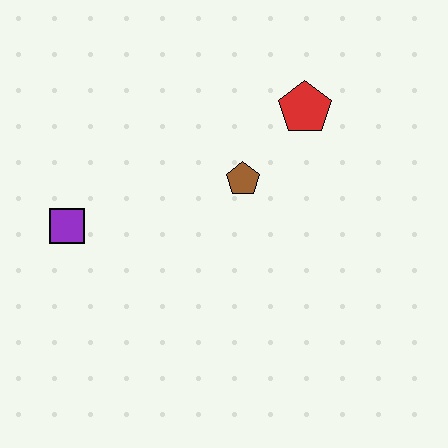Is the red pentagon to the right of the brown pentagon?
Yes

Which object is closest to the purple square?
The brown pentagon is closest to the purple square.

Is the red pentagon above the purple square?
Yes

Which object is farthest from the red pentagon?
The purple square is farthest from the red pentagon.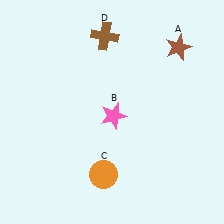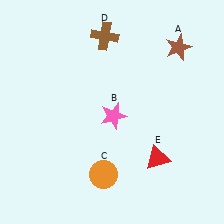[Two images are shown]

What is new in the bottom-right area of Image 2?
A red triangle (E) was added in the bottom-right area of Image 2.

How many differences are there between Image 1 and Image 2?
There is 1 difference between the two images.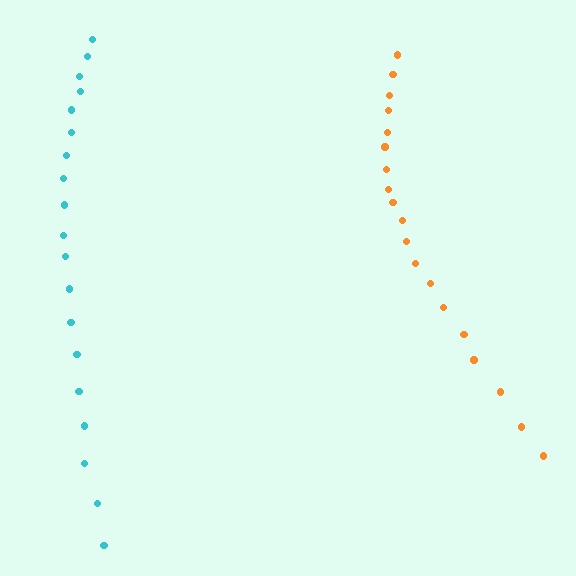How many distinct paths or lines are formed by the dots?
There are 2 distinct paths.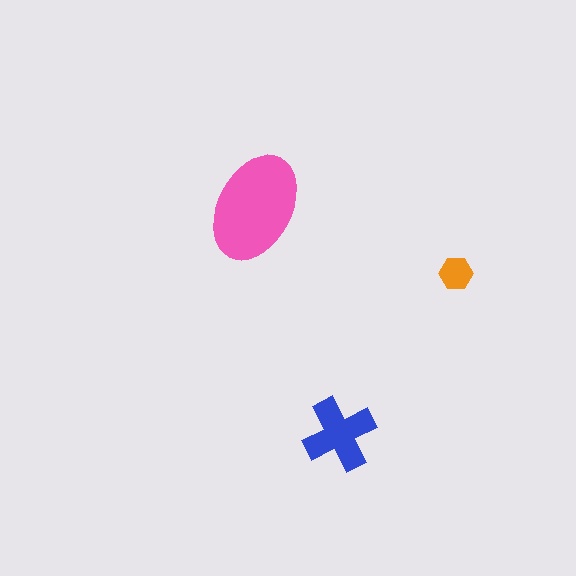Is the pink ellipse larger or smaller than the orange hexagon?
Larger.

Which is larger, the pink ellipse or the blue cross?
The pink ellipse.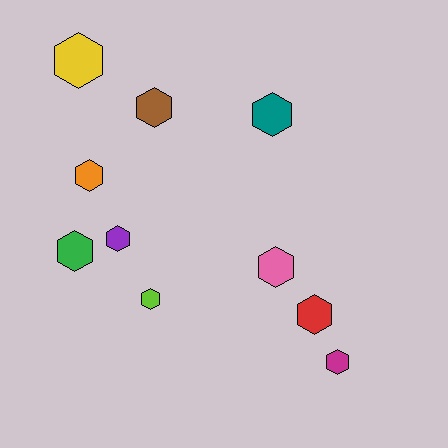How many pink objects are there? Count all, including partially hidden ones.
There is 1 pink object.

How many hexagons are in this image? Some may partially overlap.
There are 10 hexagons.